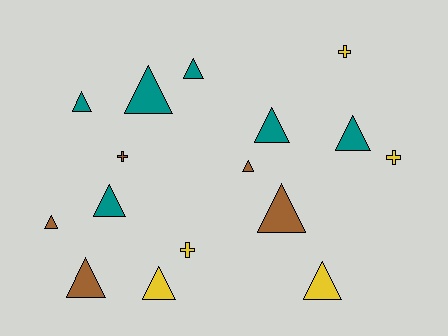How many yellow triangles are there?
There are 2 yellow triangles.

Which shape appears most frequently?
Triangle, with 12 objects.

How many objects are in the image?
There are 16 objects.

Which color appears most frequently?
Teal, with 6 objects.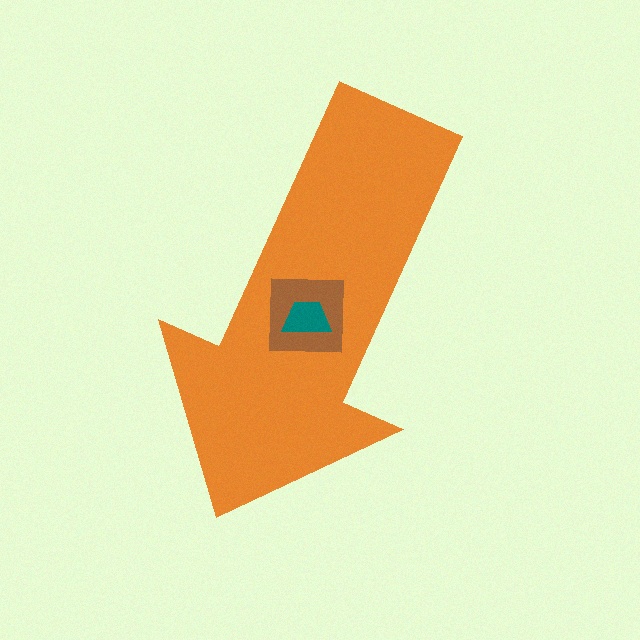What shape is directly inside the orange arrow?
The brown square.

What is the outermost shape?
The orange arrow.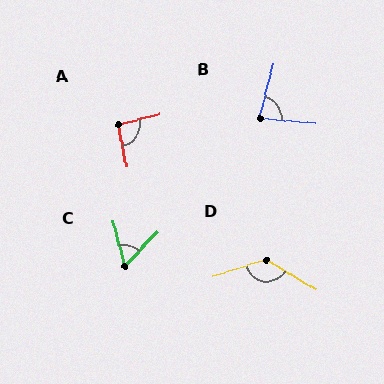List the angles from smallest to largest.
C (57°), B (80°), A (93°), D (132°).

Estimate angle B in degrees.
Approximately 80 degrees.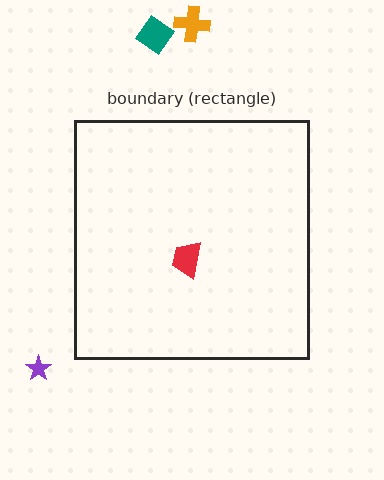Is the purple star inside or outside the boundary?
Outside.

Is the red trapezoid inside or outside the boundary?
Inside.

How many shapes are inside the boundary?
1 inside, 3 outside.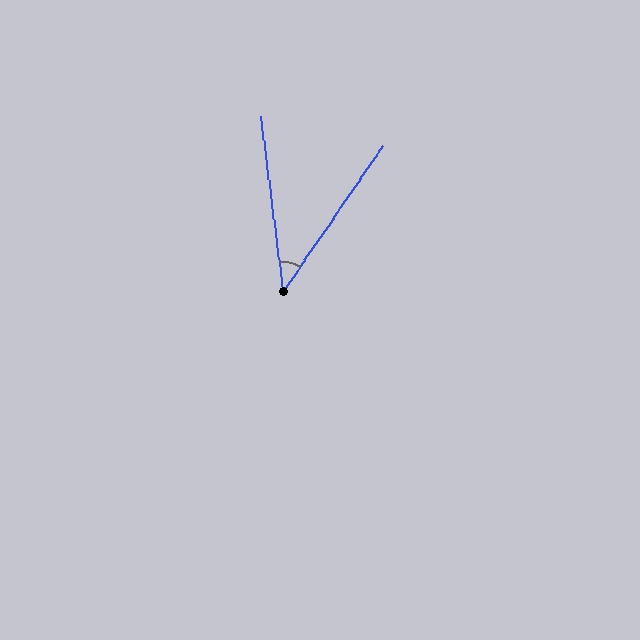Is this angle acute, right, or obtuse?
It is acute.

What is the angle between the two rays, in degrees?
Approximately 42 degrees.